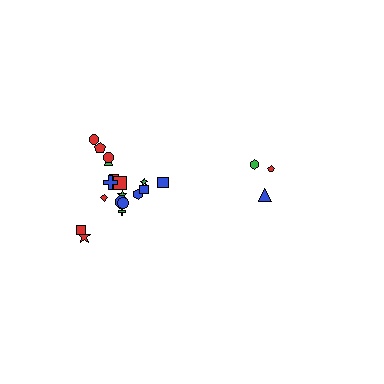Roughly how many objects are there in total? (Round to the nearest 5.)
Roughly 20 objects in total.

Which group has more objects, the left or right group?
The left group.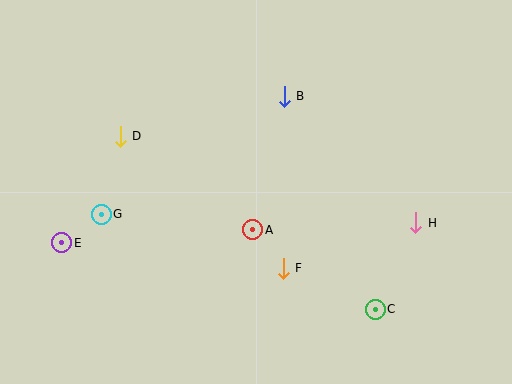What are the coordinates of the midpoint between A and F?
The midpoint between A and F is at (268, 249).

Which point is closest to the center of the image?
Point A at (253, 230) is closest to the center.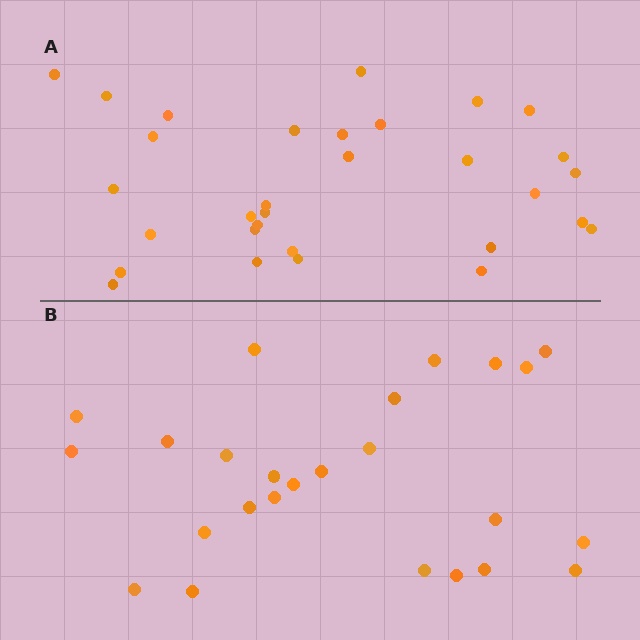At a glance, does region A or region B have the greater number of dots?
Region A (the top region) has more dots.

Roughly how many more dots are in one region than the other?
Region A has about 6 more dots than region B.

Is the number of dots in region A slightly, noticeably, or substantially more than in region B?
Region A has only slightly more — the two regions are fairly close. The ratio is roughly 1.2 to 1.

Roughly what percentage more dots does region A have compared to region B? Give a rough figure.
About 25% more.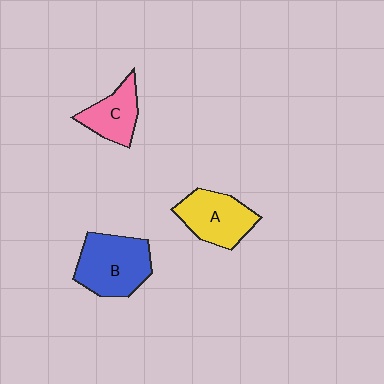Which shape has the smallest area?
Shape C (pink).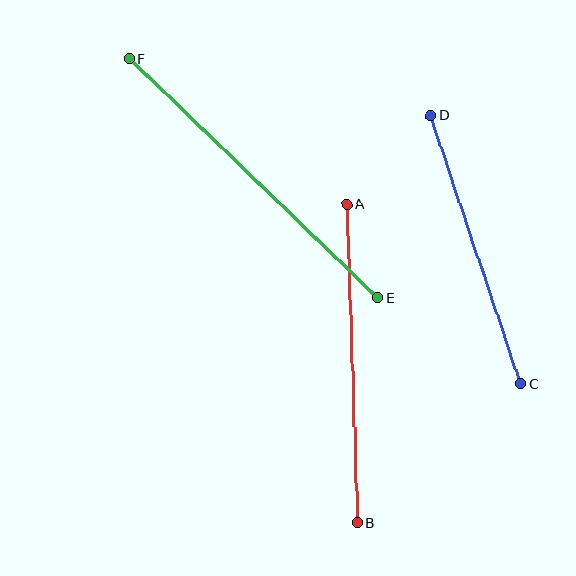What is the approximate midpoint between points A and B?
The midpoint is at approximately (352, 363) pixels.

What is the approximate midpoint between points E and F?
The midpoint is at approximately (253, 178) pixels.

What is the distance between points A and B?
The distance is approximately 318 pixels.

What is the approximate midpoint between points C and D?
The midpoint is at approximately (476, 250) pixels.